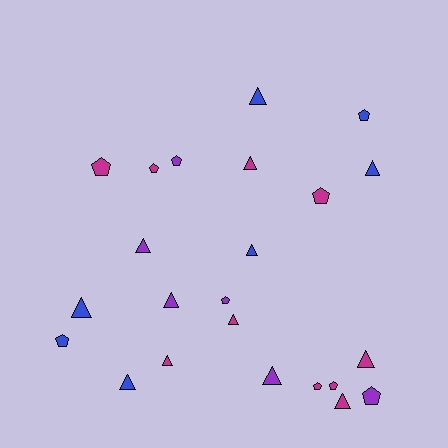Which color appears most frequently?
Magenta, with 10 objects.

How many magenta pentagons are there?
There are 5 magenta pentagons.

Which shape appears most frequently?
Triangle, with 13 objects.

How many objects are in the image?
There are 23 objects.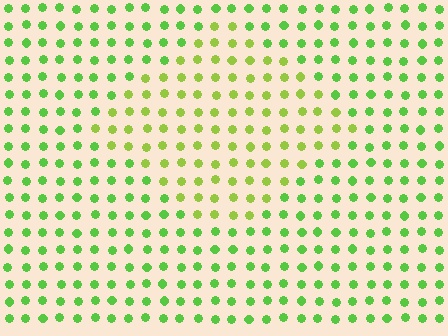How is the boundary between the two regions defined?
The boundary is defined purely by a slight shift in hue (about 28 degrees). Spacing, size, and orientation are identical on both sides.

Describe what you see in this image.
The image is filled with small lime elements in a uniform arrangement. A diamond-shaped region is visible where the elements are tinted to a slightly different hue, forming a subtle color boundary.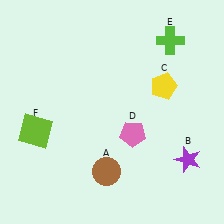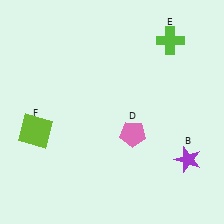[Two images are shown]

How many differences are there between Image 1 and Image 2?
There are 2 differences between the two images.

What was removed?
The yellow pentagon (C), the brown circle (A) were removed in Image 2.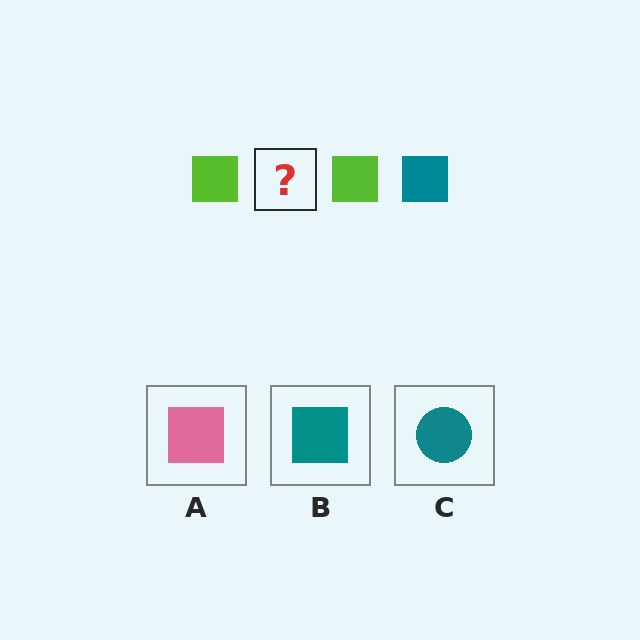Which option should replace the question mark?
Option B.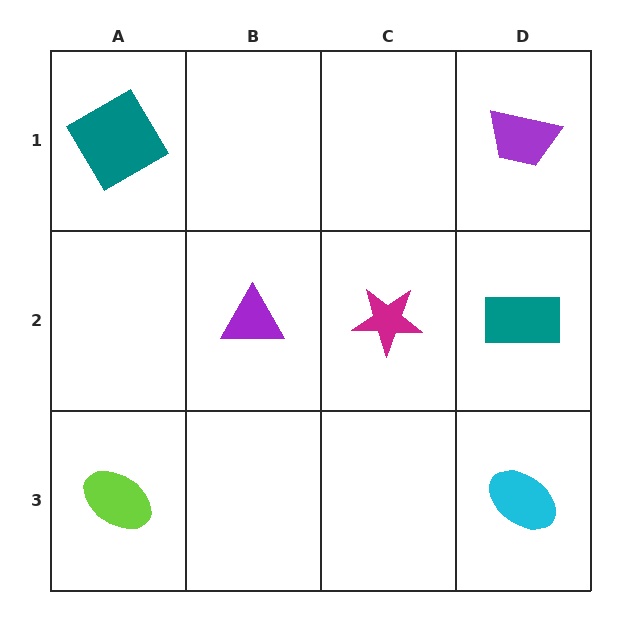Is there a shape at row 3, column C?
No, that cell is empty.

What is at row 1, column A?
A teal diamond.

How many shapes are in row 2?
3 shapes.